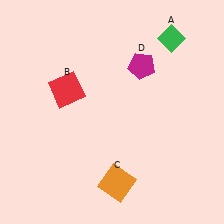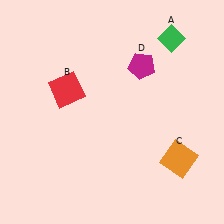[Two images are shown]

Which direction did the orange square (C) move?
The orange square (C) moved right.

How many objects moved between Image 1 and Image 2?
1 object moved between the two images.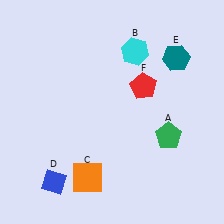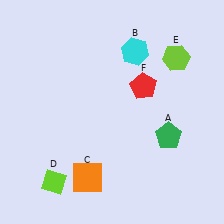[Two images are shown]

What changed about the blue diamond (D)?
In Image 1, D is blue. In Image 2, it changed to lime.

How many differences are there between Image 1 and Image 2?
There are 2 differences between the two images.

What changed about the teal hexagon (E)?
In Image 1, E is teal. In Image 2, it changed to lime.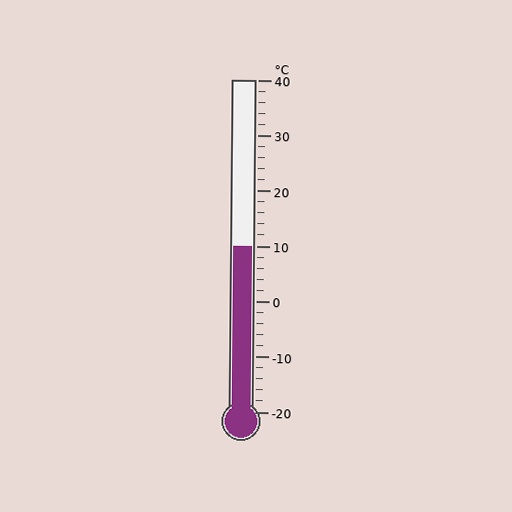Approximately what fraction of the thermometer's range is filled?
The thermometer is filled to approximately 50% of its range.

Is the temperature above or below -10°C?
The temperature is above -10°C.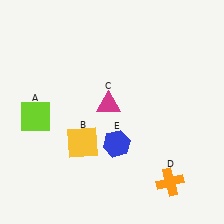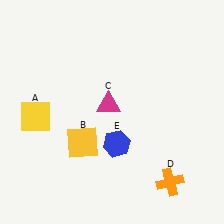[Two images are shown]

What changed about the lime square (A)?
In Image 1, A is lime. In Image 2, it changed to yellow.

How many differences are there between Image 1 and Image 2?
There is 1 difference between the two images.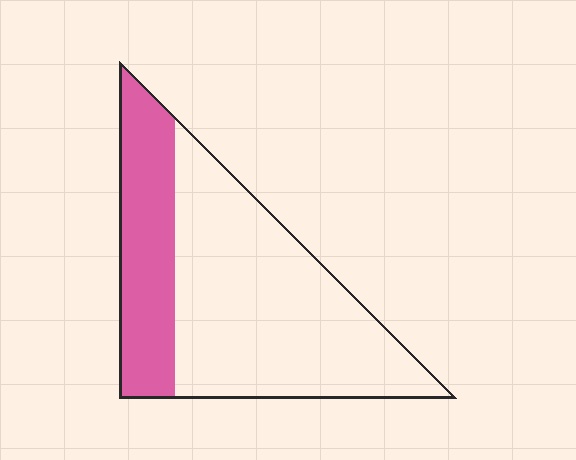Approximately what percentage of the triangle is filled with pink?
Approximately 30%.